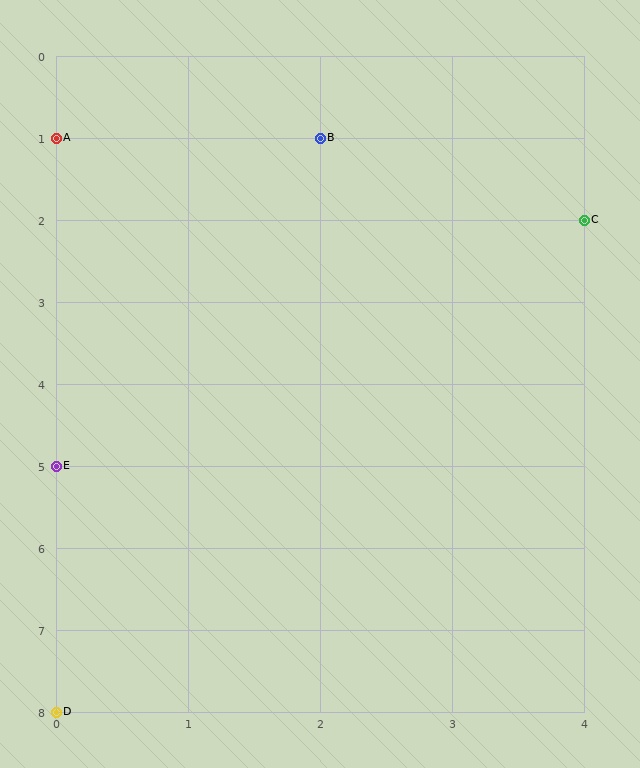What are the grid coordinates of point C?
Point C is at grid coordinates (4, 2).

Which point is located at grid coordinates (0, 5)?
Point E is at (0, 5).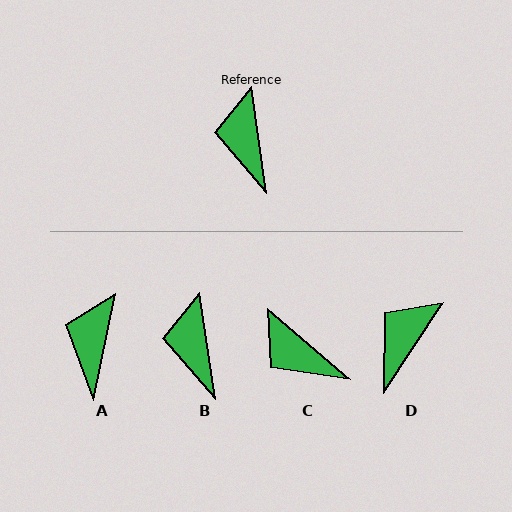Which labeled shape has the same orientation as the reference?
B.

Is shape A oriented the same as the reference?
No, it is off by about 20 degrees.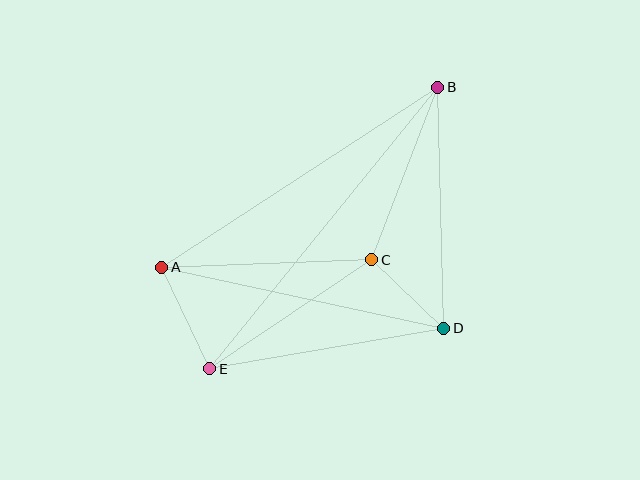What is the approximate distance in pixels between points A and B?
The distance between A and B is approximately 329 pixels.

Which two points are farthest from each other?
Points B and E are farthest from each other.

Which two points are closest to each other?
Points C and D are closest to each other.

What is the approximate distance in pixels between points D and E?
The distance between D and E is approximately 237 pixels.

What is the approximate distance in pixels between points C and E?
The distance between C and E is approximately 195 pixels.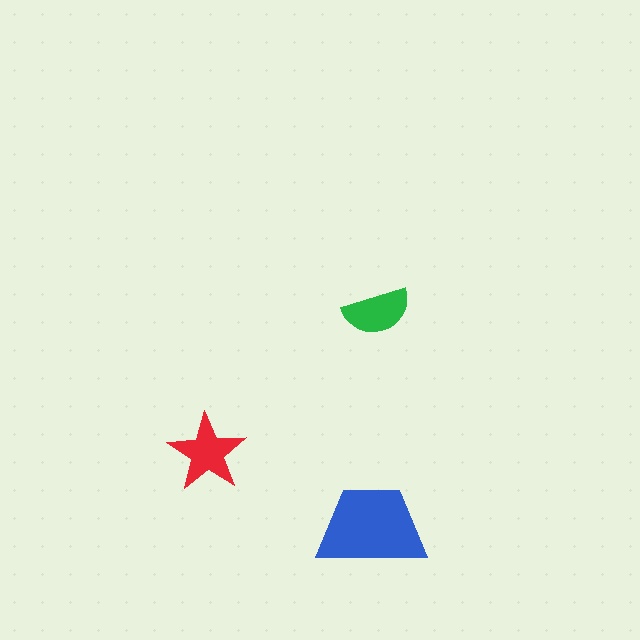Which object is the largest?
The blue trapezoid.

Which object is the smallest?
The green semicircle.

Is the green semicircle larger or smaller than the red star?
Smaller.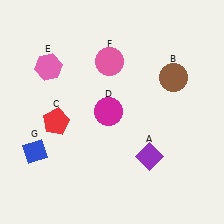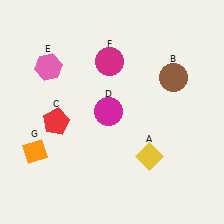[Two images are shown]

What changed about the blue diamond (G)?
In Image 1, G is blue. In Image 2, it changed to orange.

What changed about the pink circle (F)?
In Image 1, F is pink. In Image 2, it changed to magenta.